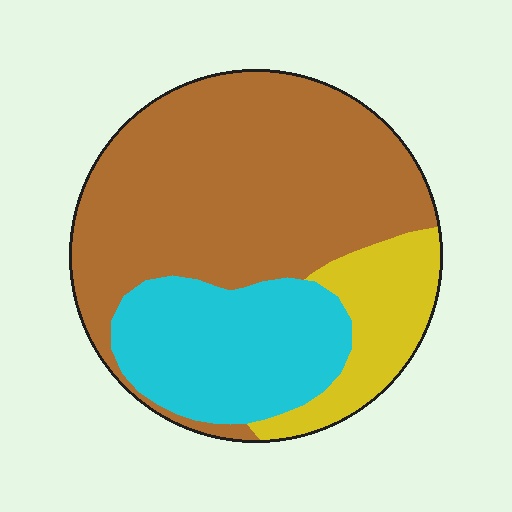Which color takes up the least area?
Yellow, at roughly 15%.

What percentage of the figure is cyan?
Cyan covers 26% of the figure.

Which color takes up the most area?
Brown, at roughly 60%.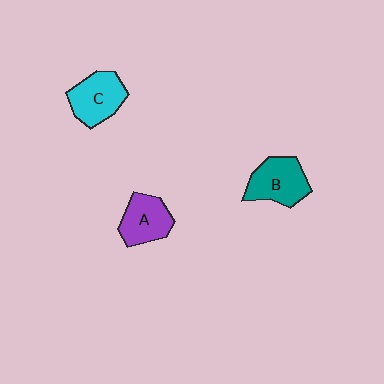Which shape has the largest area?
Shape B (teal).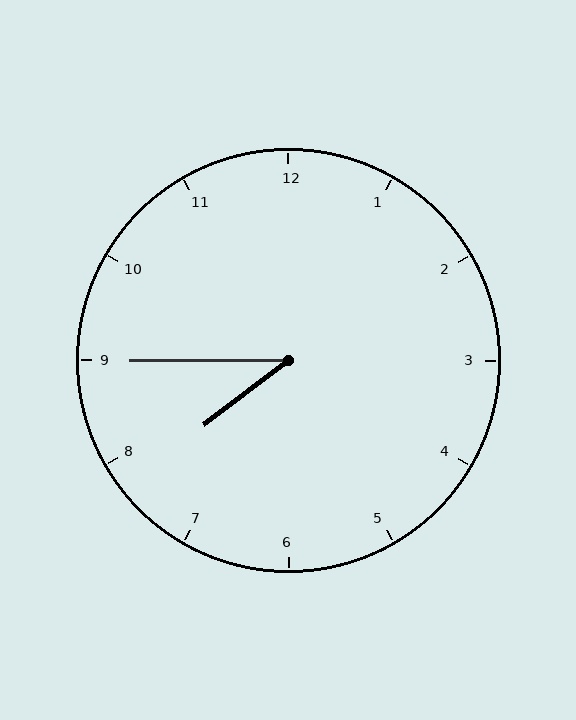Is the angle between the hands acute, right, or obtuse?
It is acute.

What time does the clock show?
7:45.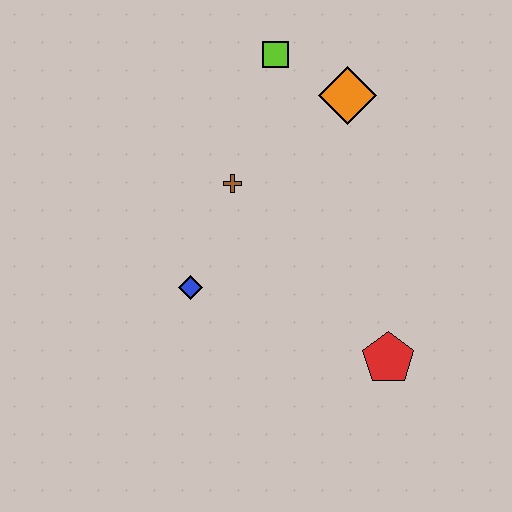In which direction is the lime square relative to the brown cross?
The lime square is above the brown cross.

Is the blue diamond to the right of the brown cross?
No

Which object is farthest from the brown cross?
The red pentagon is farthest from the brown cross.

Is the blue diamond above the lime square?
No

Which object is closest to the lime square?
The orange diamond is closest to the lime square.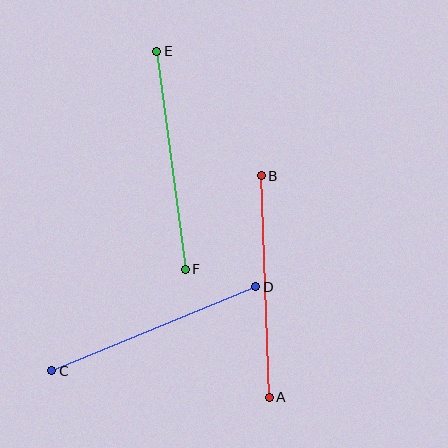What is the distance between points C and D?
The distance is approximately 221 pixels.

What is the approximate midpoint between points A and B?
The midpoint is at approximately (265, 287) pixels.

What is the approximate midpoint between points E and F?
The midpoint is at approximately (171, 160) pixels.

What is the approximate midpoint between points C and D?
The midpoint is at approximately (154, 329) pixels.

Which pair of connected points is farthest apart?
Points A and B are farthest apart.